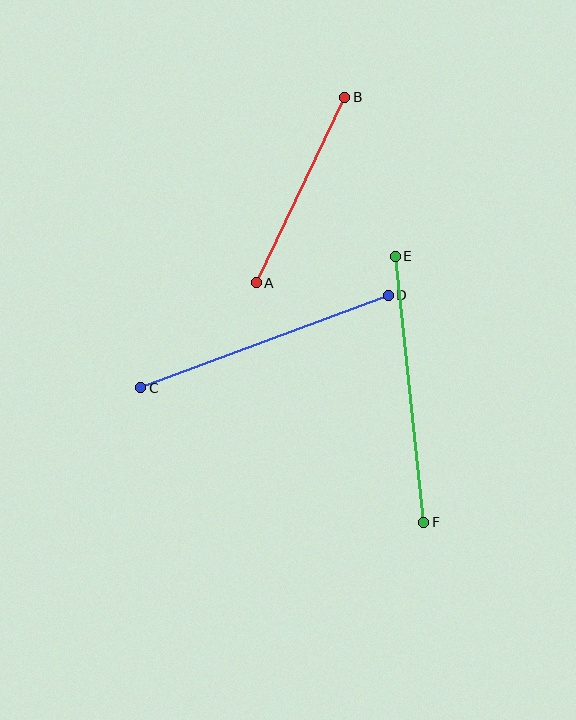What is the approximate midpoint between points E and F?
The midpoint is at approximately (410, 389) pixels.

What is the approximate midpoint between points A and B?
The midpoint is at approximately (301, 190) pixels.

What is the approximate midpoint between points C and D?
The midpoint is at approximately (265, 342) pixels.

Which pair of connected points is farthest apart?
Points E and F are farthest apart.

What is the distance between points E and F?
The distance is approximately 268 pixels.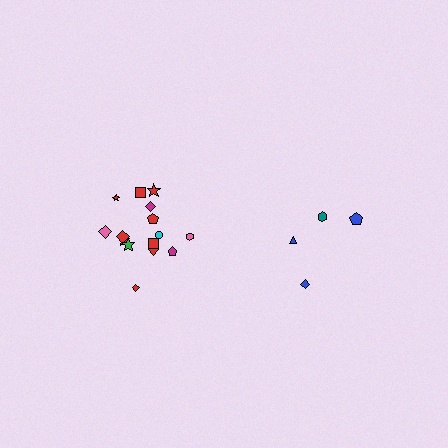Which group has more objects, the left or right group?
The left group.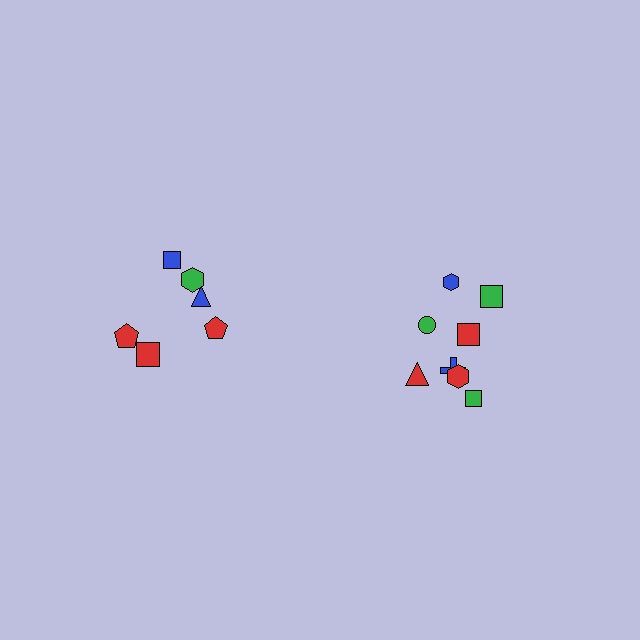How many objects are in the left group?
There are 6 objects.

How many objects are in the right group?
There are 8 objects.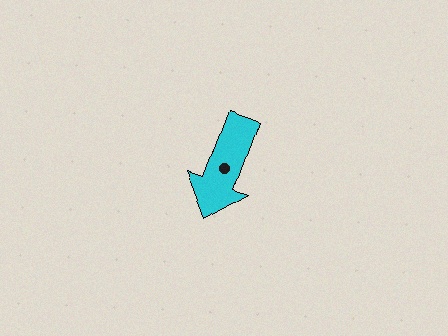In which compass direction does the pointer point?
South.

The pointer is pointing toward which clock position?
Roughly 7 o'clock.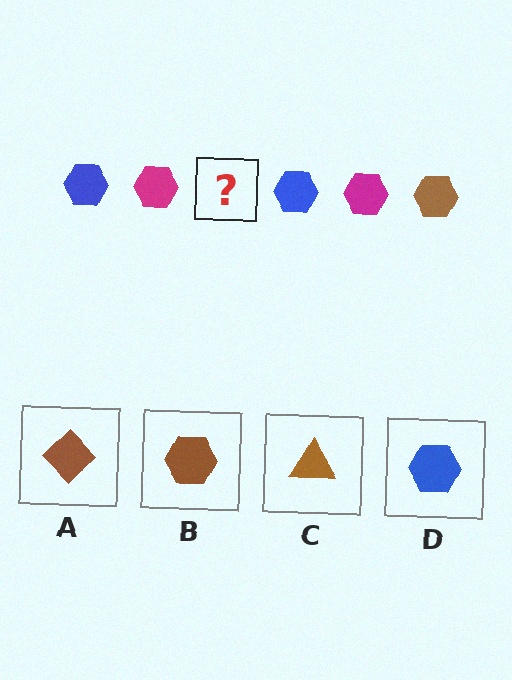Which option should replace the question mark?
Option B.